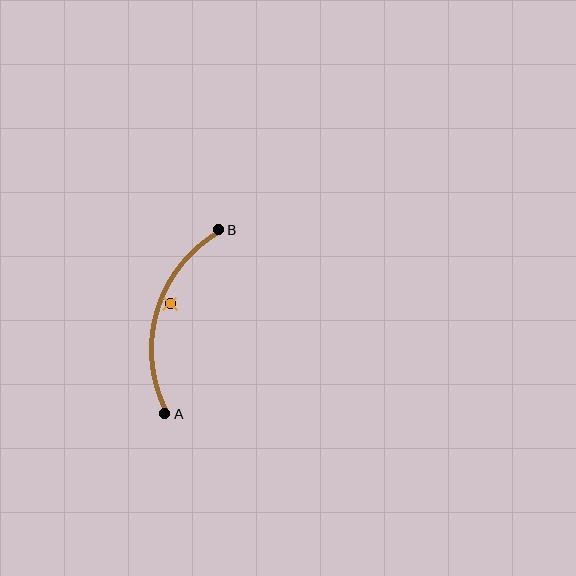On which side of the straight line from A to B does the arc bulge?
The arc bulges to the left of the straight line connecting A and B.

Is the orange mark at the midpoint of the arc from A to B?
No — the orange mark does not lie on the arc at all. It sits slightly inside the curve.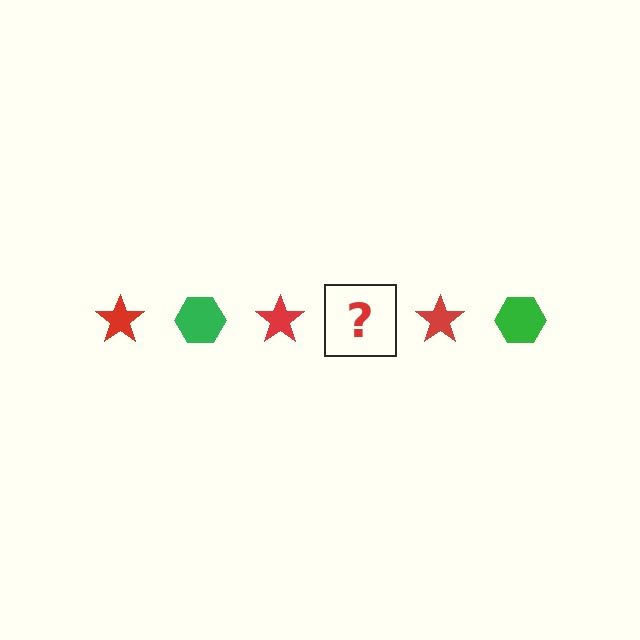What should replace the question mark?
The question mark should be replaced with a green hexagon.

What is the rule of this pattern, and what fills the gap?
The rule is that the pattern alternates between red star and green hexagon. The gap should be filled with a green hexagon.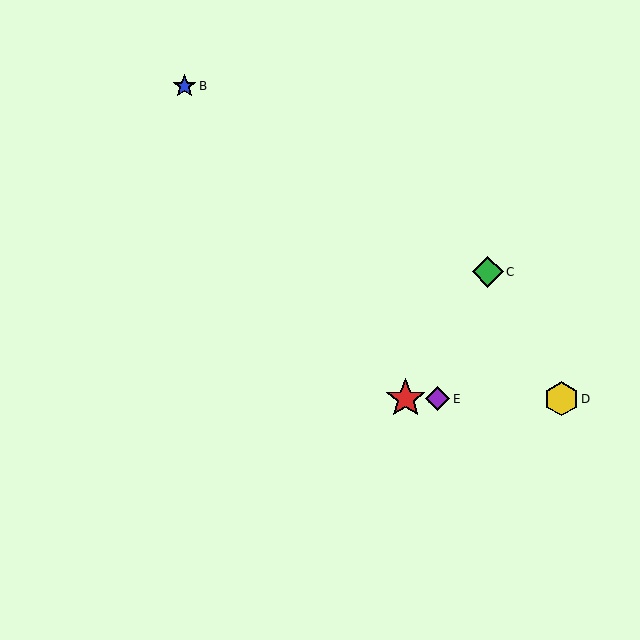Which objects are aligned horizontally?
Objects A, D, E are aligned horizontally.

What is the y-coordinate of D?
Object D is at y≈399.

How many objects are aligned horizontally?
3 objects (A, D, E) are aligned horizontally.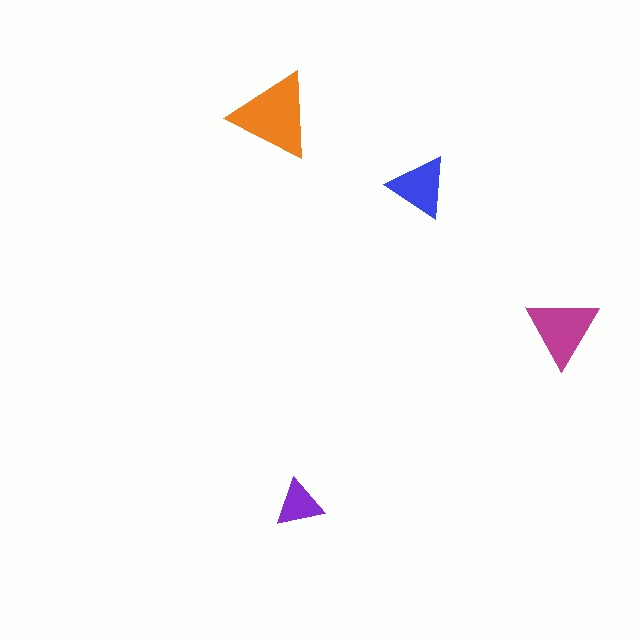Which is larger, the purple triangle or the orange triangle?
The orange one.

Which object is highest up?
The orange triangle is topmost.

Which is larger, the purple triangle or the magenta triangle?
The magenta one.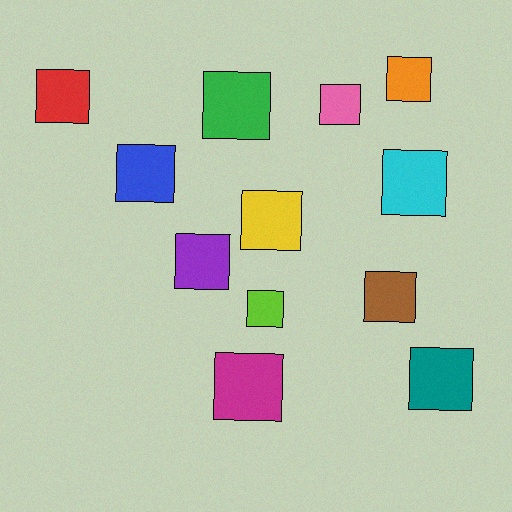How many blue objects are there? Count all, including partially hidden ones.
There is 1 blue object.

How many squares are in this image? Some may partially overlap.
There are 12 squares.